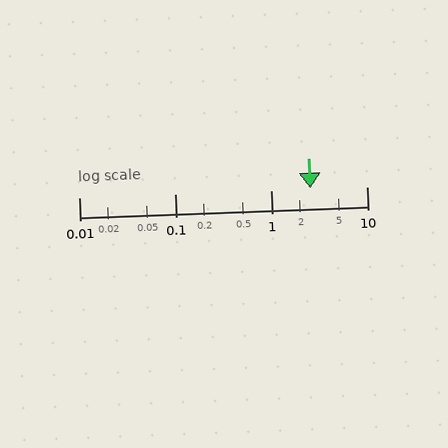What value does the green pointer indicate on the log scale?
The pointer indicates approximately 2.6.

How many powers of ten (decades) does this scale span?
The scale spans 3 decades, from 0.01 to 10.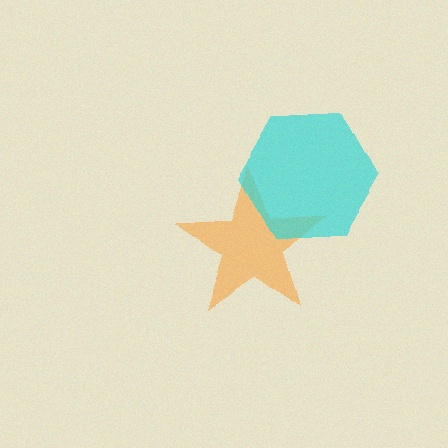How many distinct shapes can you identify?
There are 2 distinct shapes: an orange star, a cyan hexagon.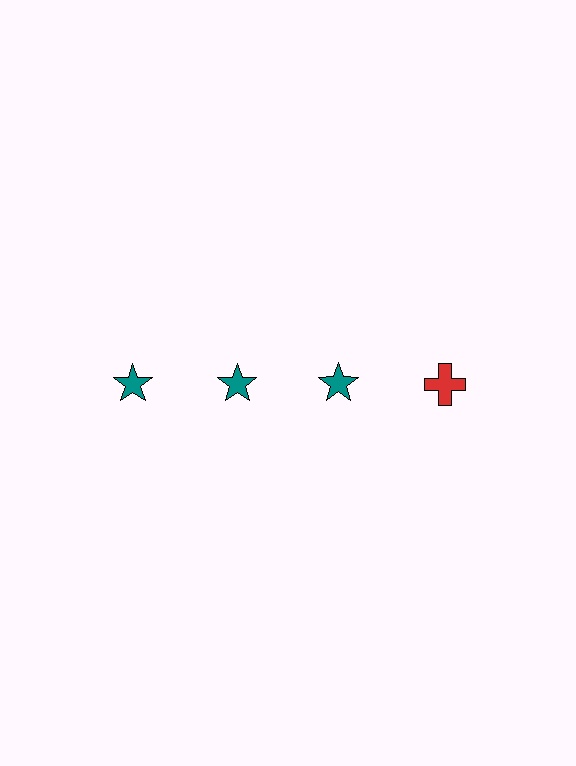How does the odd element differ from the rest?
It differs in both color (red instead of teal) and shape (cross instead of star).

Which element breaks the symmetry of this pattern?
The red cross in the top row, second from right column breaks the symmetry. All other shapes are teal stars.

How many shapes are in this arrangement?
There are 4 shapes arranged in a grid pattern.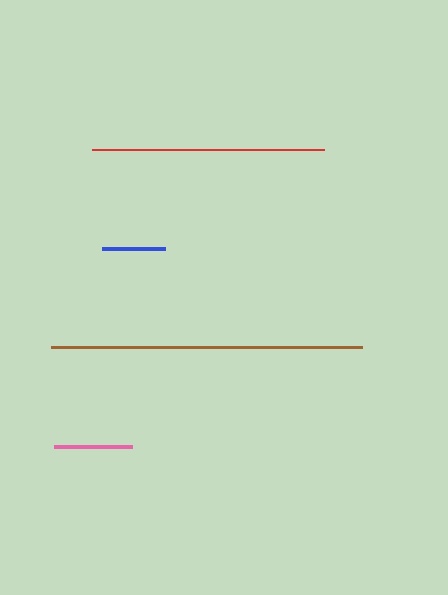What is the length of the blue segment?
The blue segment is approximately 64 pixels long.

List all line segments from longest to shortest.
From longest to shortest: brown, red, pink, blue.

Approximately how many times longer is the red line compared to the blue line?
The red line is approximately 3.6 times the length of the blue line.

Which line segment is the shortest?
The blue line is the shortest at approximately 64 pixels.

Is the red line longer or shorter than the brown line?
The brown line is longer than the red line.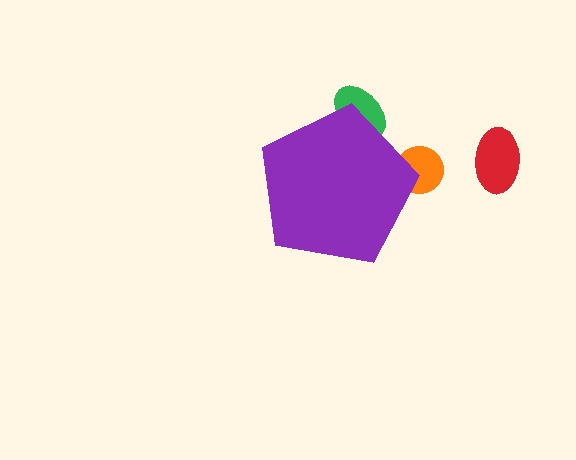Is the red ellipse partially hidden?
No, the red ellipse is fully visible.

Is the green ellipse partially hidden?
Yes, the green ellipse is partially hidden behind the purple pentagon.